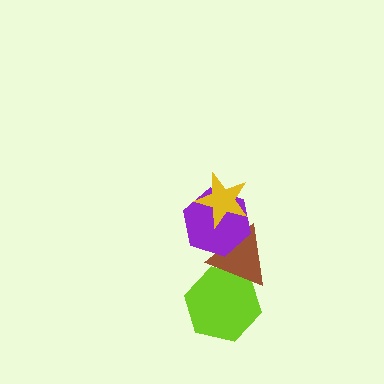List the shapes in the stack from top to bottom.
From top to bottom: the yellow star, the purple hexagon, the brown triangle, the lime hexagon.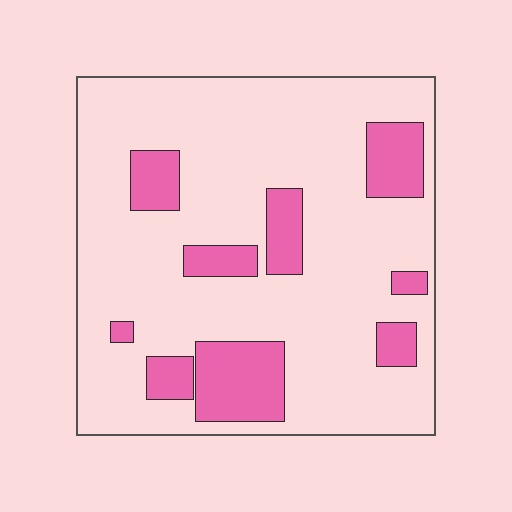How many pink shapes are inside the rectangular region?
9.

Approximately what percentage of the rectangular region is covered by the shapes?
Approximately 20%.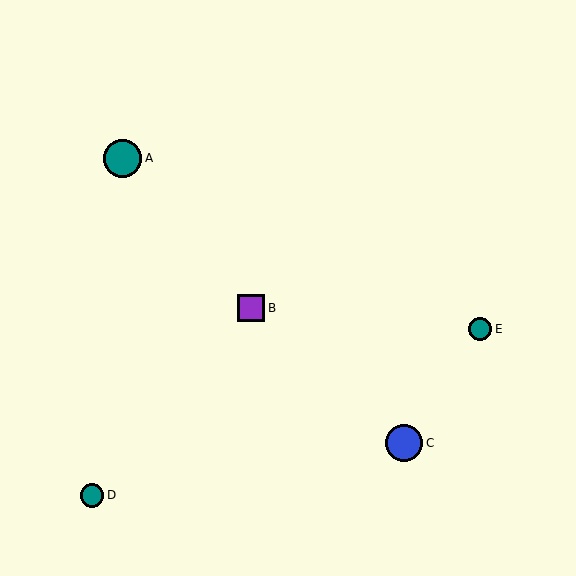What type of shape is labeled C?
Shape C is a blue circle.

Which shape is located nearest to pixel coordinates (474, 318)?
The teal circle (labeled E) at (480, 329) is nearest to that location.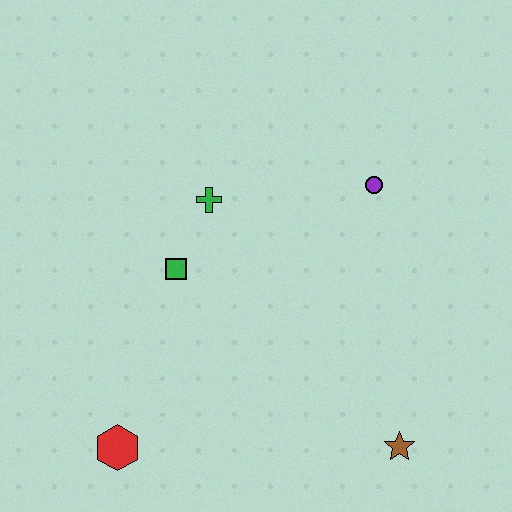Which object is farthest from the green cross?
The brown star is farthest from the green cross.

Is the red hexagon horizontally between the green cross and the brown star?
No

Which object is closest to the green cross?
The green square is closest to the green cross.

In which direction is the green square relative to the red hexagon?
The green square is above the red hexagon.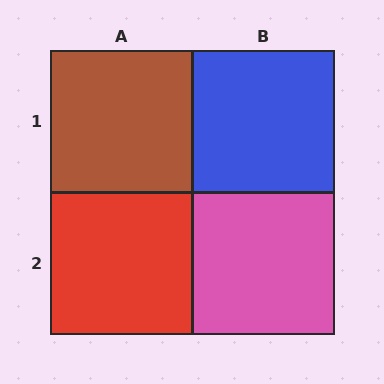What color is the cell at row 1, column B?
Blue.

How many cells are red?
1 cell is red.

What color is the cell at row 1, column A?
Brown.